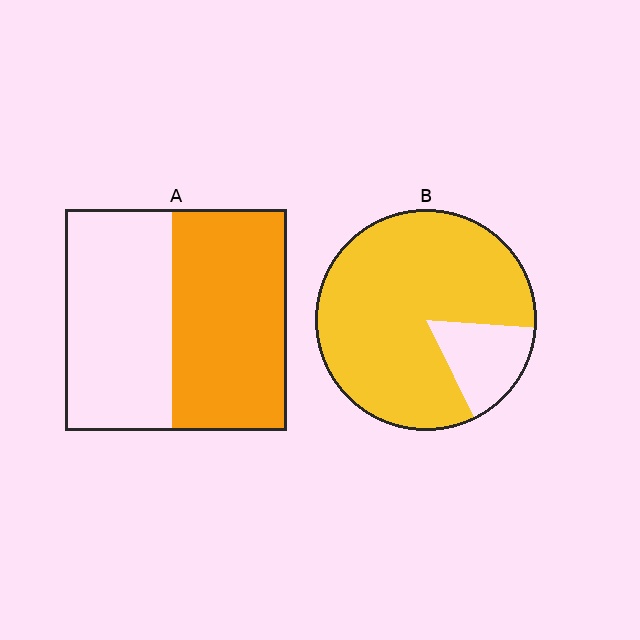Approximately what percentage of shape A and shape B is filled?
A is approximately 50% and B is approximately 85%.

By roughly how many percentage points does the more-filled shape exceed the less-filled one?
By roughly 30 percentage points (B over A).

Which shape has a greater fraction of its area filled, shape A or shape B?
Shape B.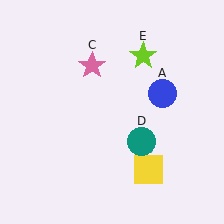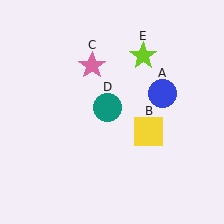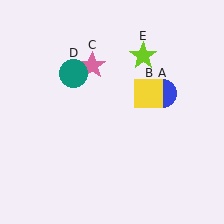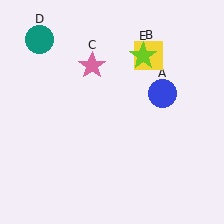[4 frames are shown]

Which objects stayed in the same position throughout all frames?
Blue circle (object A) and pink star (object C) and lime star (object E) remained stationary.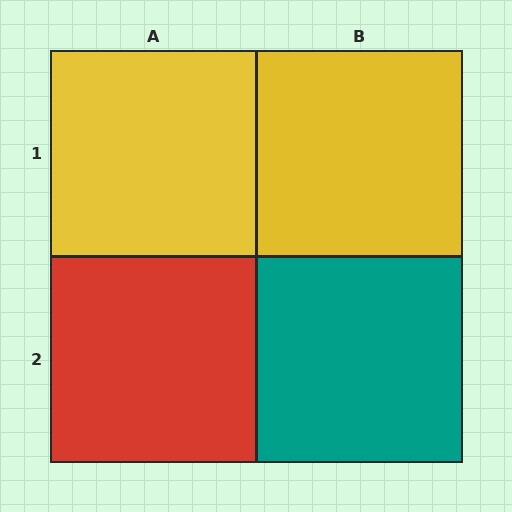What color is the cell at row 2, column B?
Teal.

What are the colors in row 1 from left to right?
Yellow, yellow.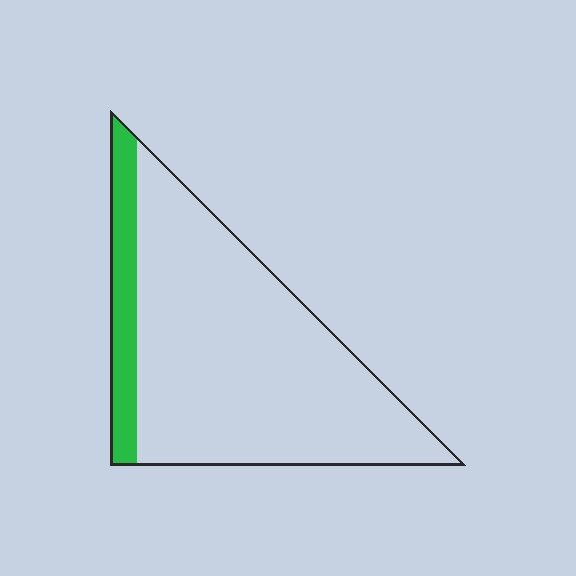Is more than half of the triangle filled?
No.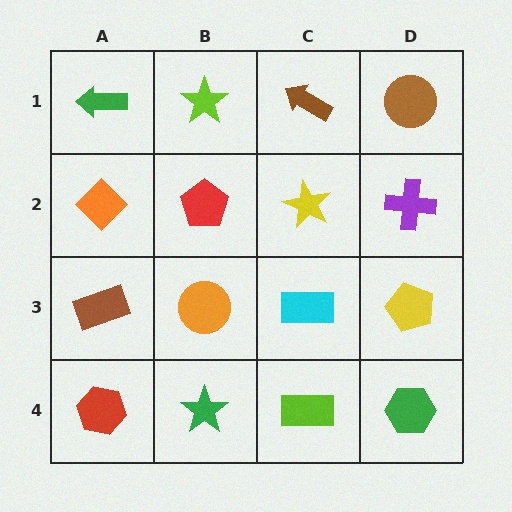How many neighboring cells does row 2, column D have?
3.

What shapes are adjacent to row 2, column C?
A brown arrow (row 1, column C), a cyan rectangle (row 3, column C), a red pentagon (row 2, column B), a purple cross (row 2, column D).